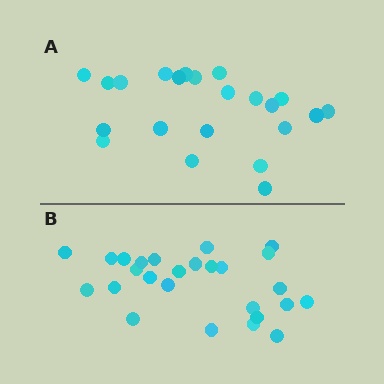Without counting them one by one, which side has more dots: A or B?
Region B (the bottom region) has more dots.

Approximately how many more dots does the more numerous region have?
Region B has about 4 more dots than region A.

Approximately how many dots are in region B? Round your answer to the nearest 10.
About 30 dots. (The exact count is 26, which rounds to 30.)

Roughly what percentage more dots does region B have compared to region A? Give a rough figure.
About 20% more.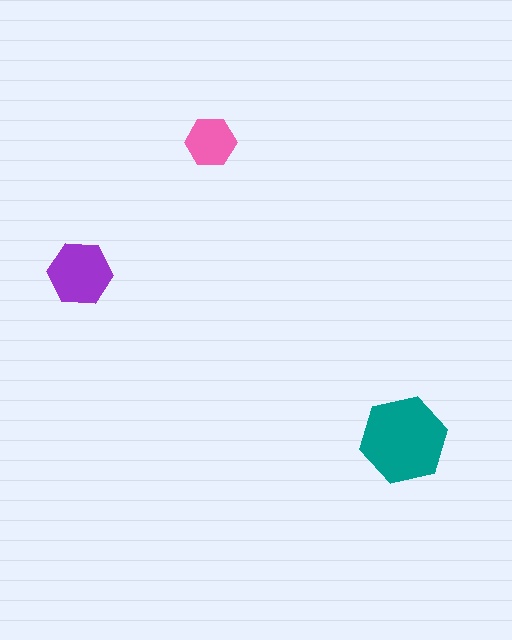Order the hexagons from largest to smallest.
the teal one, the purple one, the pink one.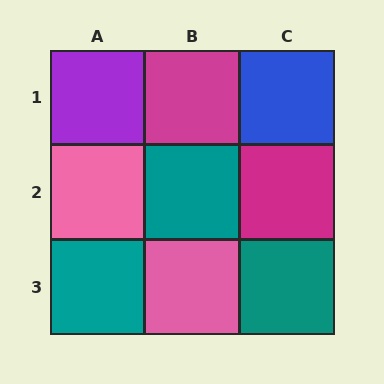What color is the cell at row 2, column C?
Magenta.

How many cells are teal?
3 cells are teal.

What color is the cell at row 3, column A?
Teal.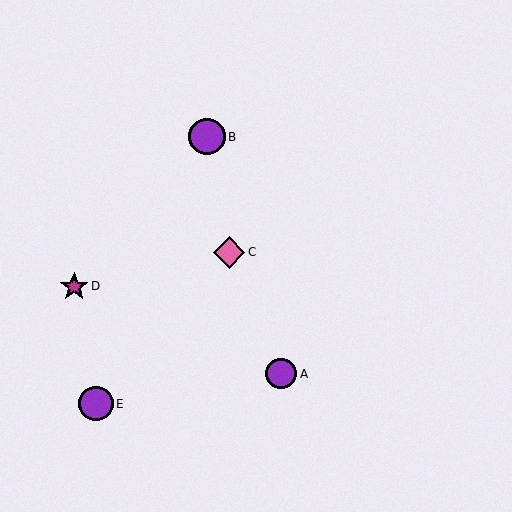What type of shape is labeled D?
Shape D is a magenta star.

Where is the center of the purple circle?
The center of the purple circle is at (96, 404).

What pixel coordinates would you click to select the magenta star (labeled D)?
Click at (74, 286) to select the magenta star D.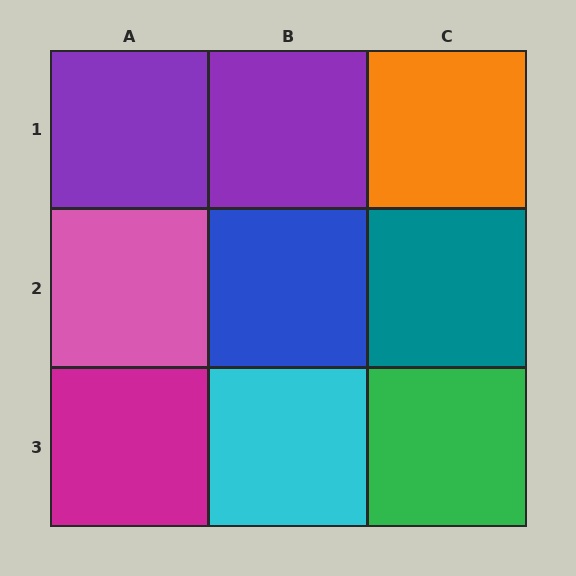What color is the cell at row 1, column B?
Purple.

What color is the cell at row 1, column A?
Purple.